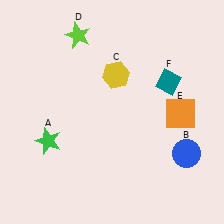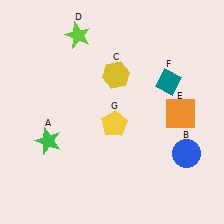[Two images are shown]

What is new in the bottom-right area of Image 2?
A yellow pentagon (G) was added in the bottom-right area of Image 2.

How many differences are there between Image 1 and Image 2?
There is 1 difference between the two images.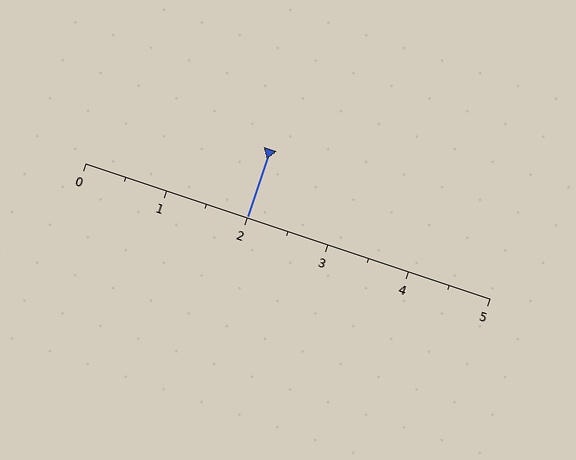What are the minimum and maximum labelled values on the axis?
The axis runs from 0 to 5.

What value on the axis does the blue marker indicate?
The marker indicates approximately 2.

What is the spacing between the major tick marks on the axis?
The major ticks are spaced 1 apart.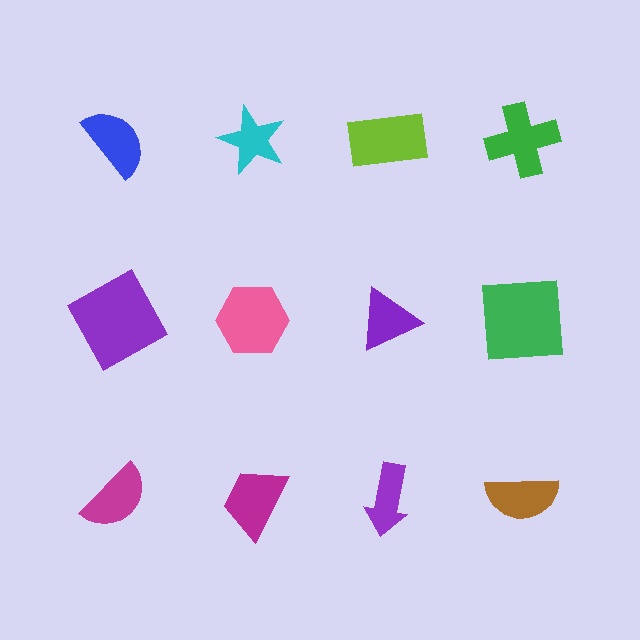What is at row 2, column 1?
A purple square.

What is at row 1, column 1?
A blue semicircle.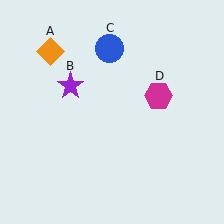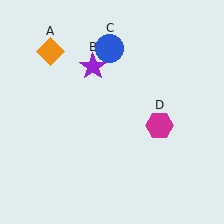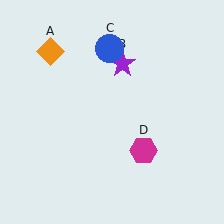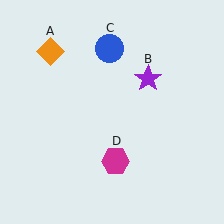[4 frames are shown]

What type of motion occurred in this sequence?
The purple star (object B), magenta hexagon (object D) rotated clockwise around the center of the scene.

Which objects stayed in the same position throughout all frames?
Orange diamond (object A) and blue circle (object C) remained stationary.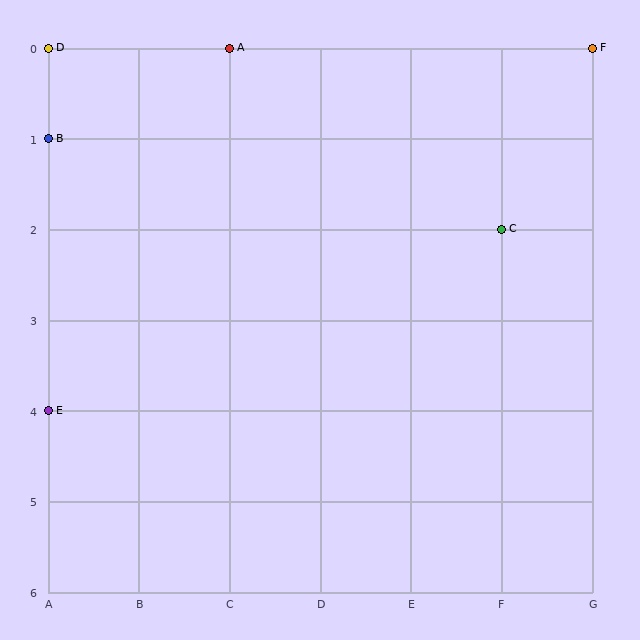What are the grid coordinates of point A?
Point A is at grid coordinates (C, 0).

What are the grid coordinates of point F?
Point F is at grid coordinates (G, 0).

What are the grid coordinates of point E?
Point E is at grid coordinates (A, 4).